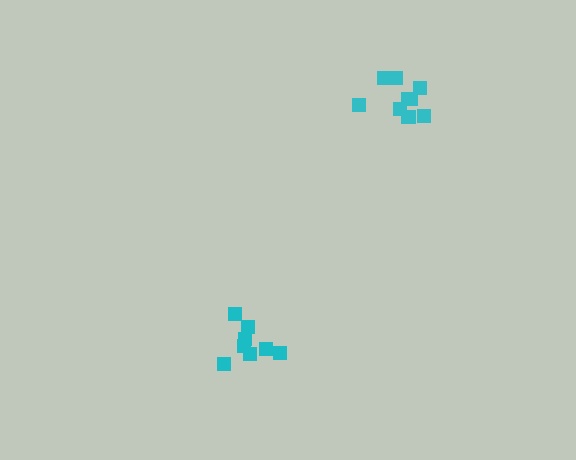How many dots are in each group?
Group 1: 9 dots, Group 2: 8 dots (17 total).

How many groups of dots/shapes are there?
There are 2 groups.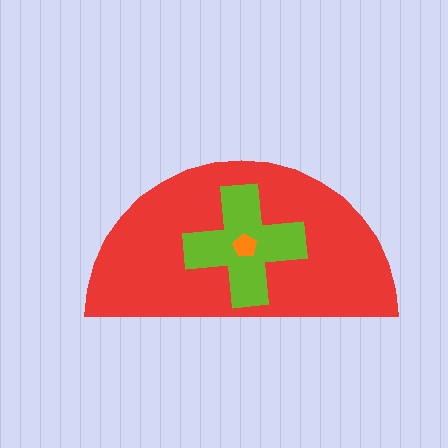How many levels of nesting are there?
3.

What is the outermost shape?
The red semicircle.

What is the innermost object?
The orange pentagon.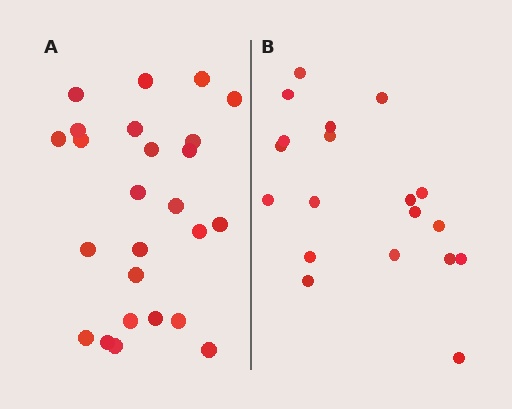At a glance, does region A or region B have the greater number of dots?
Region A (the left region) has more dots.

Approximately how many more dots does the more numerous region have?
Region A has about 6 more dots than region B.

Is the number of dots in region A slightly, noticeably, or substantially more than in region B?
Region A has noticeably more, but not dramatically so. The ratio is roughly 1.3 to 1.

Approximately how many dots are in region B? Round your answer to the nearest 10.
About 20 dots. (The exact count is 19, which rounds to 20.)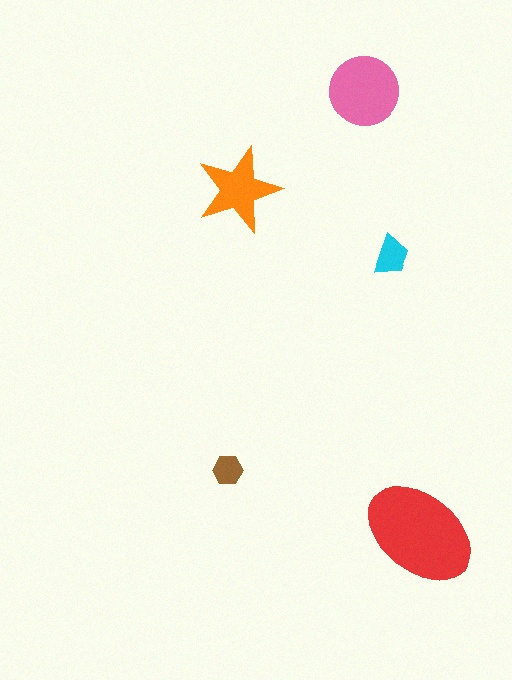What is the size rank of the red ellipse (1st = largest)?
1st.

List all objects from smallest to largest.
The brown hexagon, the cyan trapezoid, the orange star, the pink circle, the red ellipse.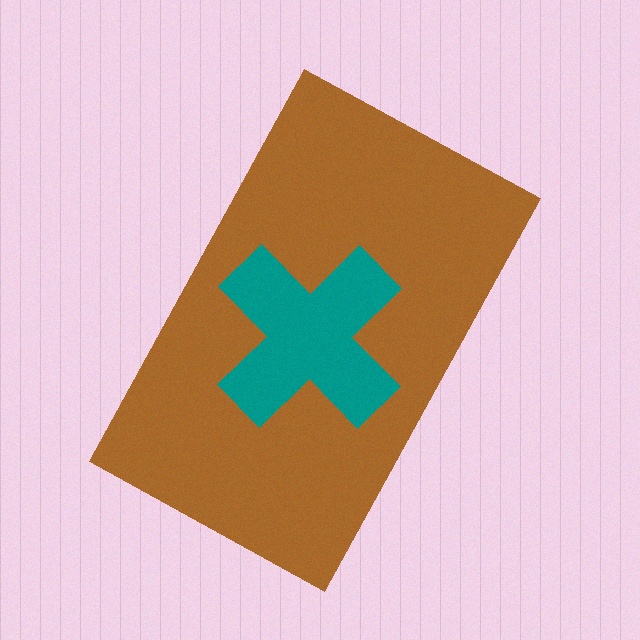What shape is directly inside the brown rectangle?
The teal cross.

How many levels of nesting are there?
2.